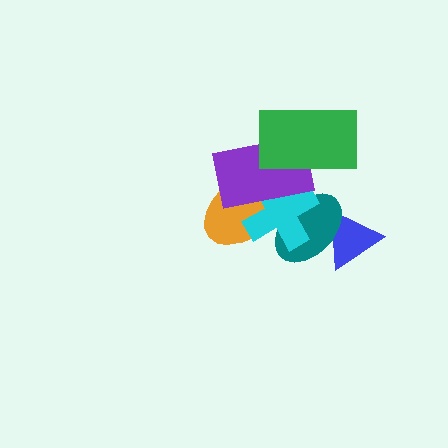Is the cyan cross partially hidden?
Yes, it is partially covered by another shape.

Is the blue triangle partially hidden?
Yes, it is partially covered by another shape.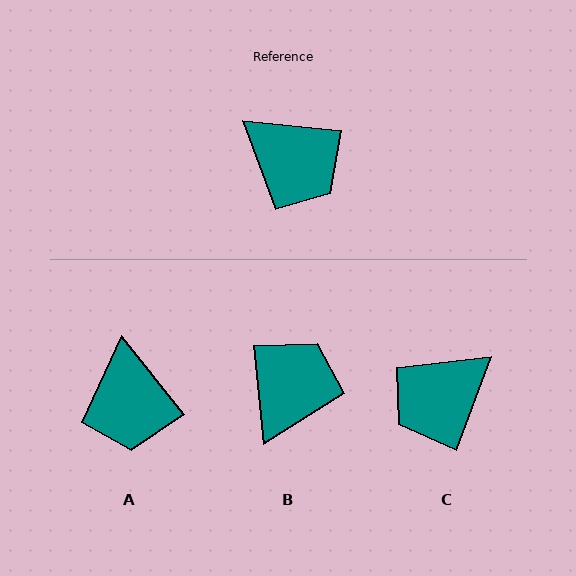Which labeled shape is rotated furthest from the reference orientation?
C, about 104 degrees away.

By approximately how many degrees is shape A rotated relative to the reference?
Approximately 46 degrees clockwise.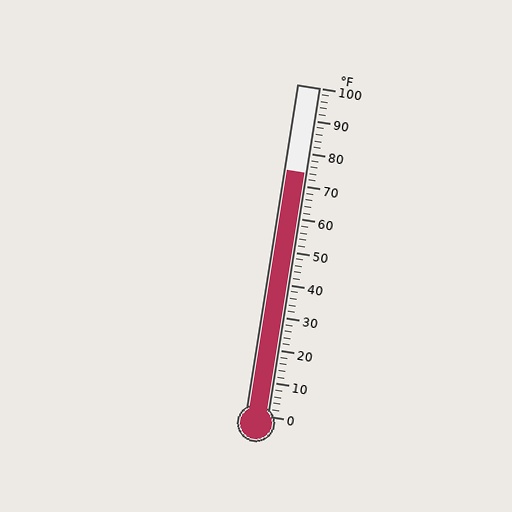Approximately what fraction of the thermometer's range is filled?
The thermometer is filled to approximately 75% of its range.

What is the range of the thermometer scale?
The thermometer scale ranges from 0°F to 100°F.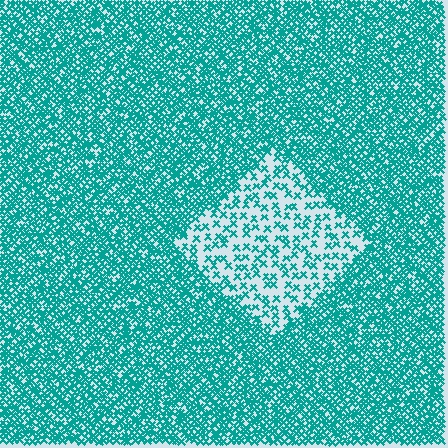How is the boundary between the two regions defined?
The boundary is defined by a change in element density (approximately 2.8x ratio). All elements are the same color, size, and shape.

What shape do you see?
I see a diamond.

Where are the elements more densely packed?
The elements are more densely packed outside the diamond boundary.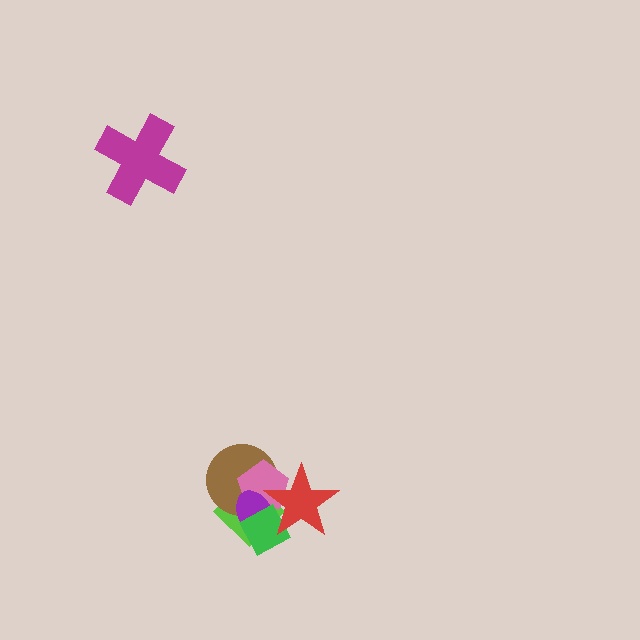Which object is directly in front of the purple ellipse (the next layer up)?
The green diamond is directly in front of the purple ellipse.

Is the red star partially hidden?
No, no other shape covers it.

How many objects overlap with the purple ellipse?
5 objects overlap with the purple ellipse.